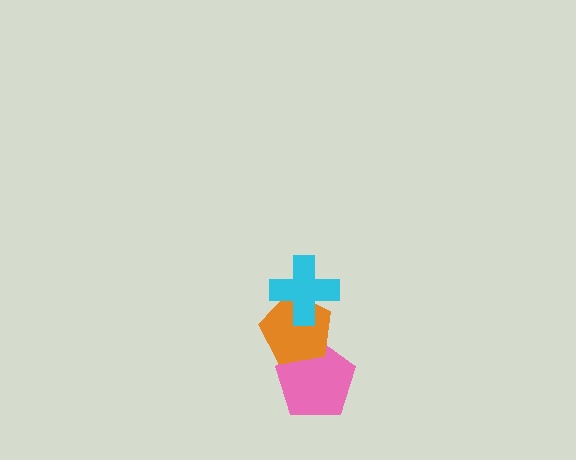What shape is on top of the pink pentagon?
The orange pentagon is on top of the pink pentagon.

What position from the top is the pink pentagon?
The pink pentagon is 3rd from the top.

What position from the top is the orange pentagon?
The orange pentagon is 2nd from the top.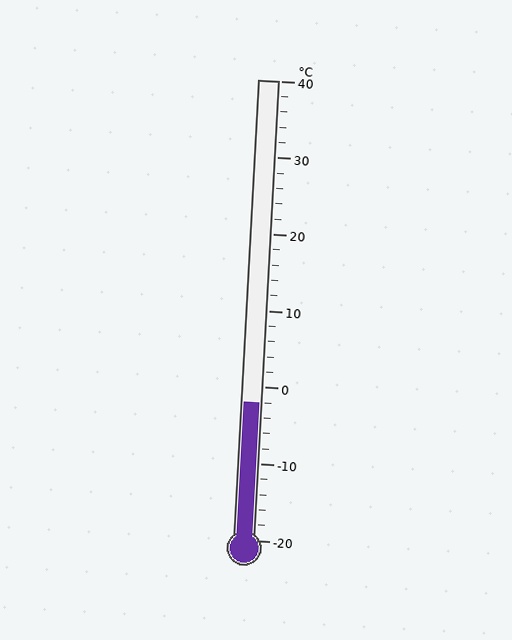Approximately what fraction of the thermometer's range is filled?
The thermometer is filled to approximately 30% of its range.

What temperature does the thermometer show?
The thermometer shows approximately -2°C.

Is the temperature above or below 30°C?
The temperature is below 30°C.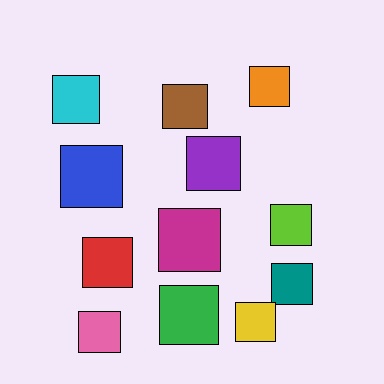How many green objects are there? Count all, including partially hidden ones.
There is 1 green object.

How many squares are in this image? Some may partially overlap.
There are 12 squares.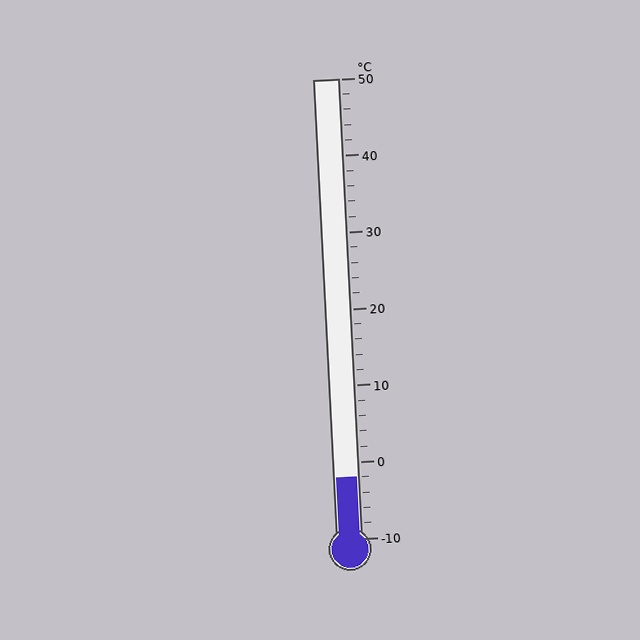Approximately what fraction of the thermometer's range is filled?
The thermometer is filled to approximately 15% of its range.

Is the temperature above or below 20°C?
The temperature is below 20°C.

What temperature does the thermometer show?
The thermometer shows approximately -2°C.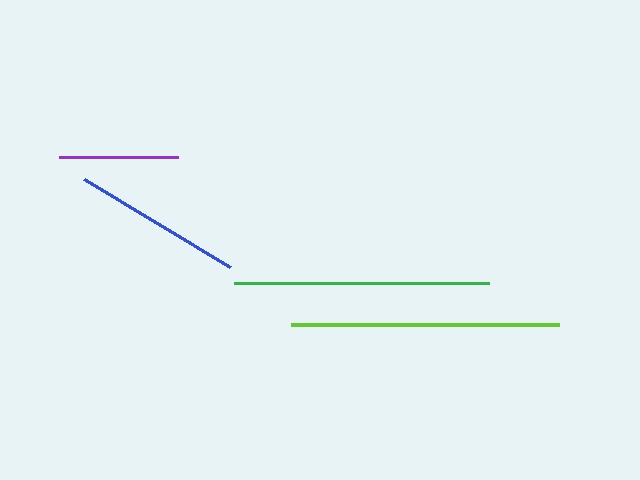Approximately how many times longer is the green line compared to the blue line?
The green line is approximately 1.5 times the length of the blue line.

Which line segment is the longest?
The lime line is the longest at approximately 267 pixels.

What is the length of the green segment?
The green segment is approximately 255 pixels long.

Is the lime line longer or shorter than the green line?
The lime line is longer than the green line.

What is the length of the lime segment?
The lime segment is approximately 267 pixels long.